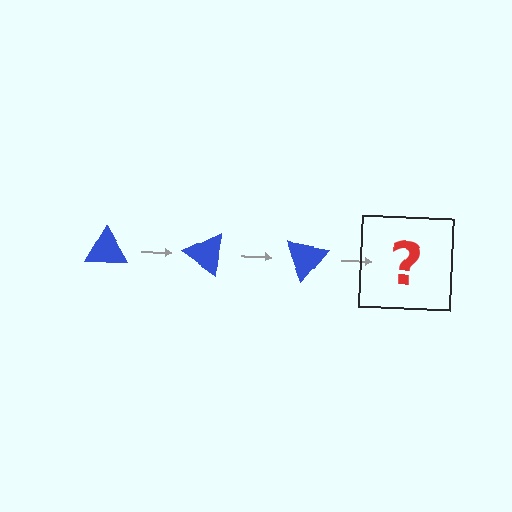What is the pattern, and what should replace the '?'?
The pattern is that the triangle rotates 35 degrees each step. The '?' should be a blue triangle rotated 105 degrees.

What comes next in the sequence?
The next element should be a blue triangle rotated 105 degrees.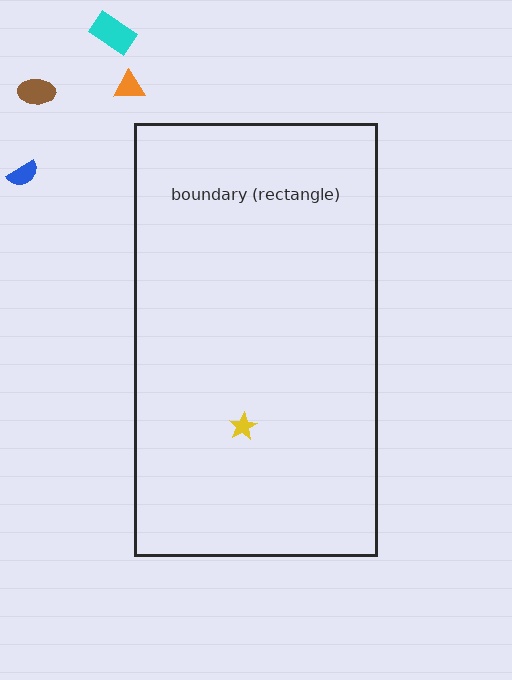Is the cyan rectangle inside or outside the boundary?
Outside.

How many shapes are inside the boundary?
1 inside, 4 outside.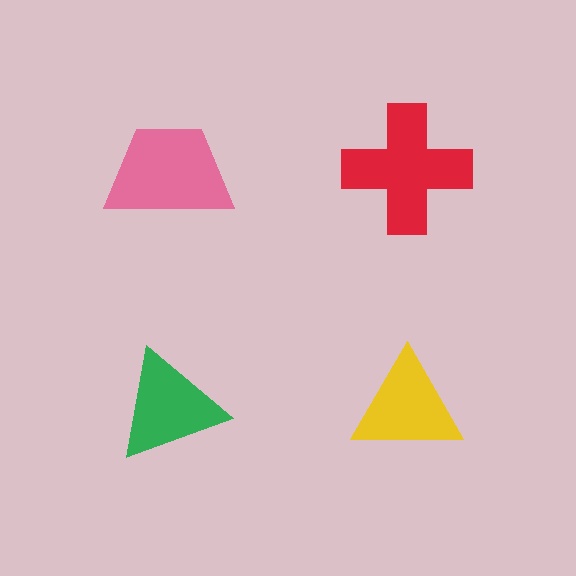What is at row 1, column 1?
A pink trapezoid.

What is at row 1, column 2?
A red cross.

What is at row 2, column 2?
A yellow triangle.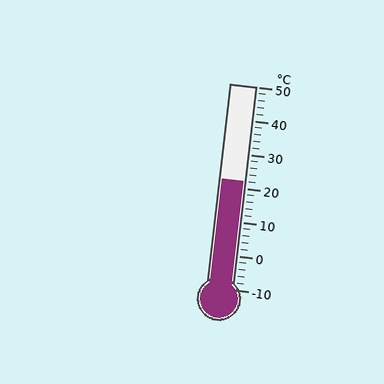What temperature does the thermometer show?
The thermometer shows approximately 22°C.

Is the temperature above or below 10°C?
The temperature is above 10°C.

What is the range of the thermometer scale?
The thermometer scale ranges from -10°C to 50°C.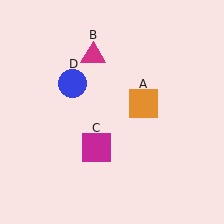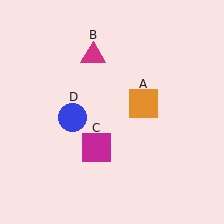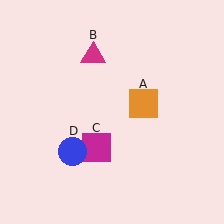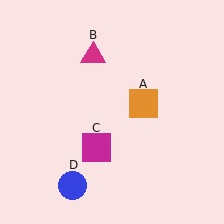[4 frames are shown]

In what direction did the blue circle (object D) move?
The blue circle (object D) moved down.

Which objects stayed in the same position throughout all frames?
Orange square (object A) and magenta triangle (object B) and magenta square (object C) remained stationary.